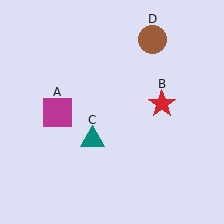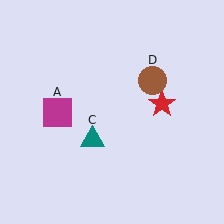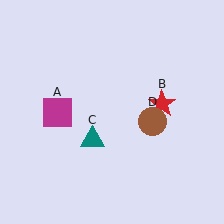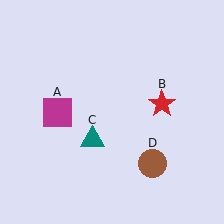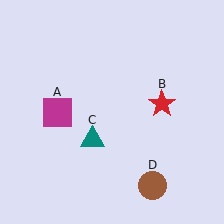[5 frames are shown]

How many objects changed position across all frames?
1 object changed position: brown circle (object D).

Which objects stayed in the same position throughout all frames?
Magenta square (object A) and red star (object B) and teal triangle (object C) remained stationary.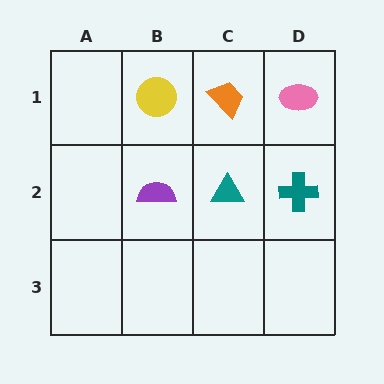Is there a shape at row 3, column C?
No, that cell is empty.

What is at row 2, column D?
A teal cross.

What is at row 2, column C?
A teal triangle.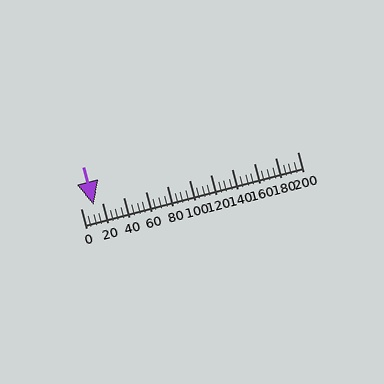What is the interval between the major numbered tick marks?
The major tick marks are spaced 20 units apart.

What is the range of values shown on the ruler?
The ruler shows values from 0 to 200.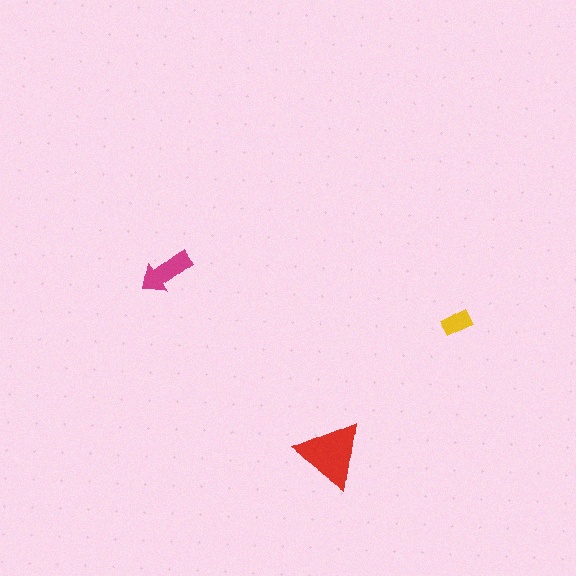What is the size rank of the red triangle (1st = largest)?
1st.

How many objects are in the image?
There are 3 objects in the image.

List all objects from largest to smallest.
The red triangle, the magenta arrow, the yellow rectangle.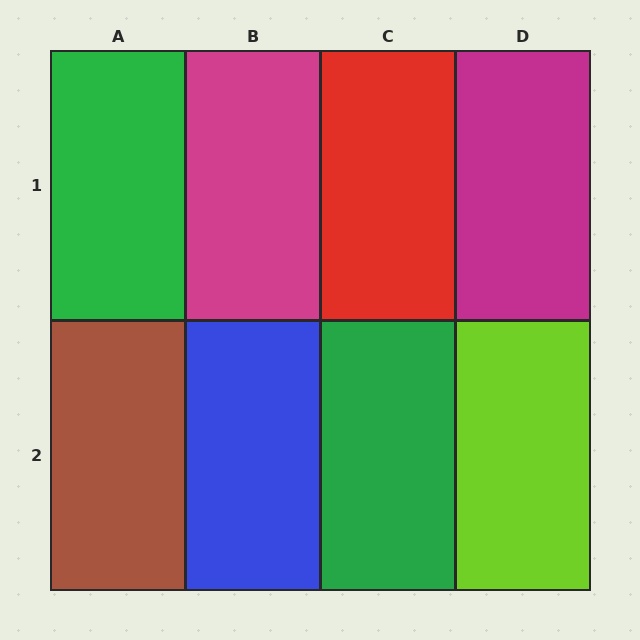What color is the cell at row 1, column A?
Green.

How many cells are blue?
1 cell is blue.